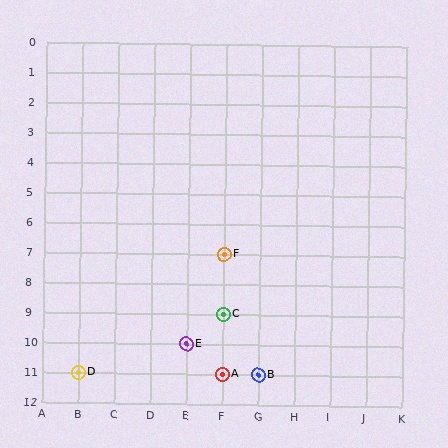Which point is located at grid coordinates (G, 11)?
Point B is at (G, 11).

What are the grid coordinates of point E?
Point E is at grid coordinates (E, 10).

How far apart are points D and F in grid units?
Points D and F are 4 columns and 4 rows apart (about 5.7 grid units diagonally).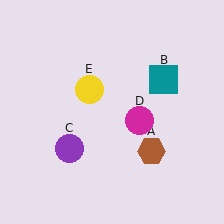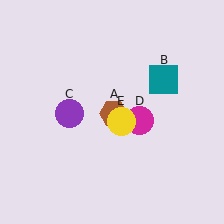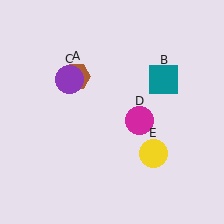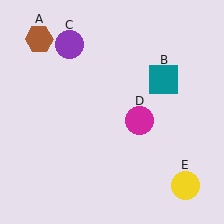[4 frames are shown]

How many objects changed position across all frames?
3 objects changed position: brown hexagon (object A), purple circle (object C), yellow circle (object E).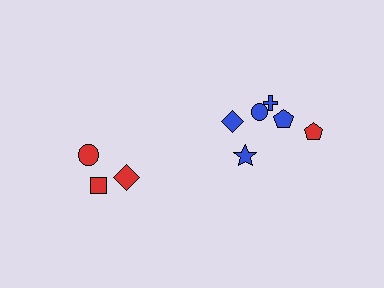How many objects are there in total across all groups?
There are 9 objects.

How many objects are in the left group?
There are 3 objects.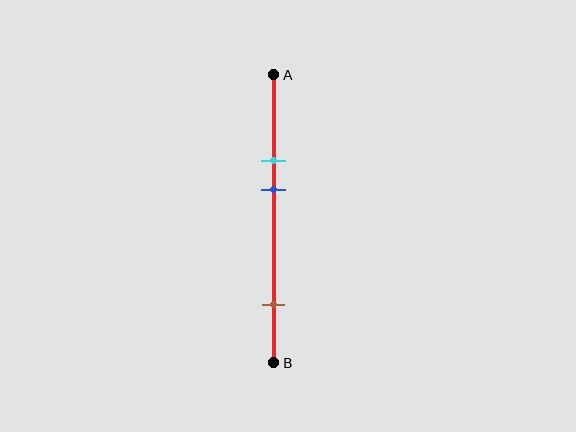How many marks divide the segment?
There are 3 marks dividing the segment.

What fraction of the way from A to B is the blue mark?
The blue mark is approximately 40% (0.4) of the way from A to B.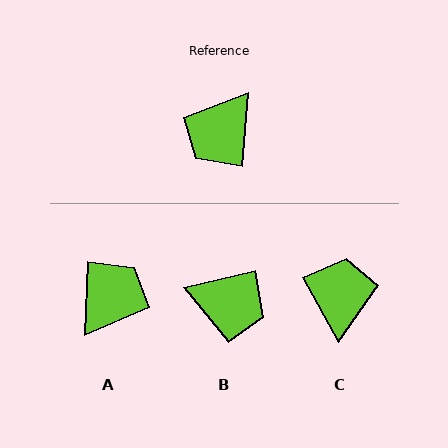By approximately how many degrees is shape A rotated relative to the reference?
Approximately 178 degrees clockwise.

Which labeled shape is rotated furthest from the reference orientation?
A, about 178 degrees away.